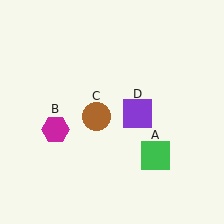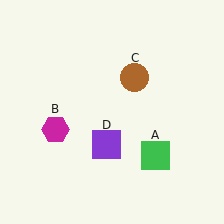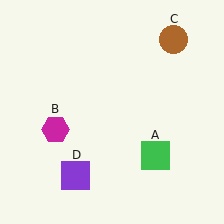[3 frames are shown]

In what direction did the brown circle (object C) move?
The brown circle (object C) moved up and to the right.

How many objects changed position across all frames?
2 objects changed position: brown circle (object C), purple square (object D).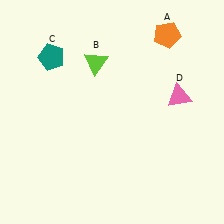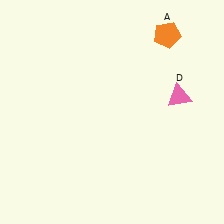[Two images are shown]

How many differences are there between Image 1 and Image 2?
There are 2 differences between the two images.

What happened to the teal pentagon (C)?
The teal pentagon (C) was removed in Image 2. It was in the top-left area of Image 1.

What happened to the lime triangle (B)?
The lime triangle (B) was removed in Image 2. It was in the top-left area of Image 1.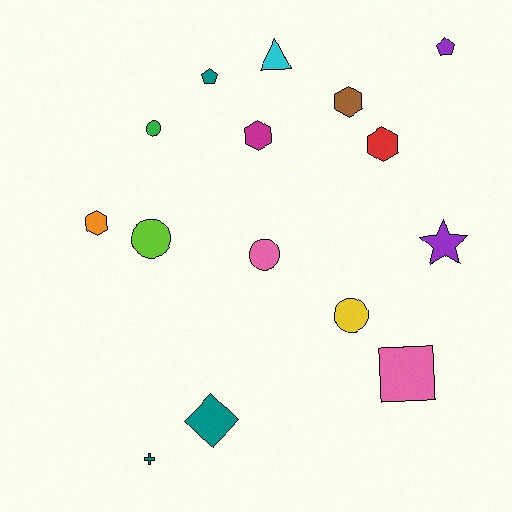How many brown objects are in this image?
There is 1 brown object.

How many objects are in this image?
There are 15 objects.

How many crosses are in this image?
There is 1 cross.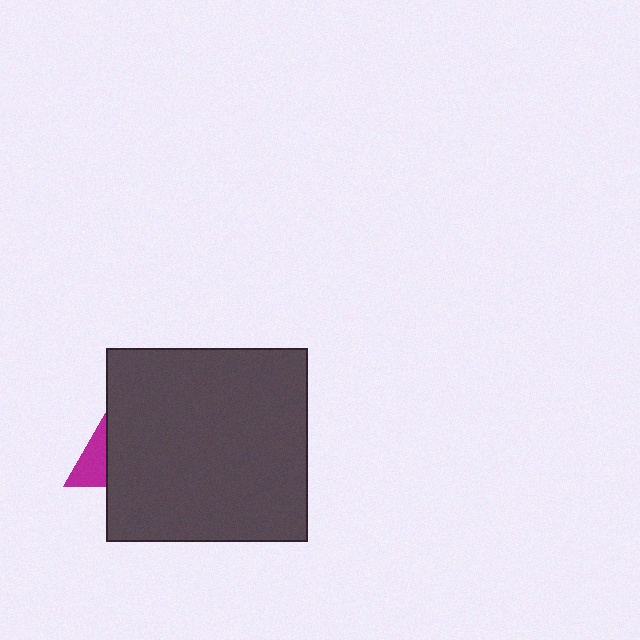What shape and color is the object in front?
The object in front is a dark gray rectangle.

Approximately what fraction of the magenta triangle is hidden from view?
Roughly 69% of the magenta triangle is hidden behind the dark gray rectangle.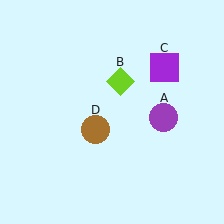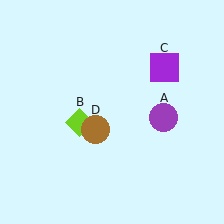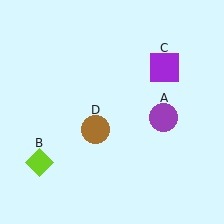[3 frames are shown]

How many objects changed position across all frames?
1 object changed position: lime diamond (object B).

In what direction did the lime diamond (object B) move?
The lime diamond (object B) moved down and to the left.